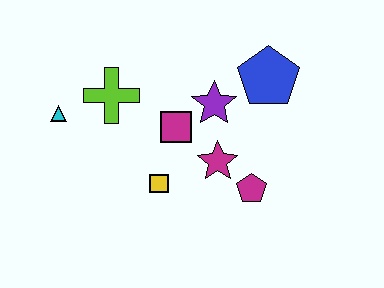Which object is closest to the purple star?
The magenta square is closest to the purple star.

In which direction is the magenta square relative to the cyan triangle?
The magenta square is to the right of the cyan triangle.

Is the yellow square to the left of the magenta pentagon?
Yes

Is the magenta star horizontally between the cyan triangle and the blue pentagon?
Yes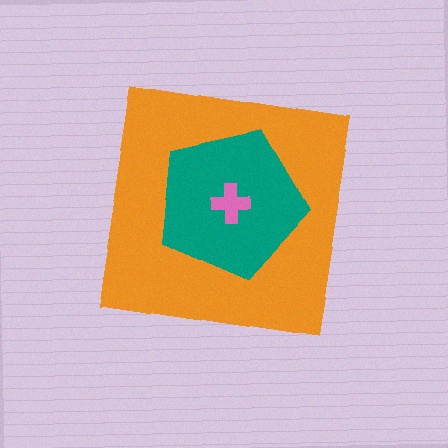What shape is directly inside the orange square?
The teal pentagon.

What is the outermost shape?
The orange square.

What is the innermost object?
The pink cross.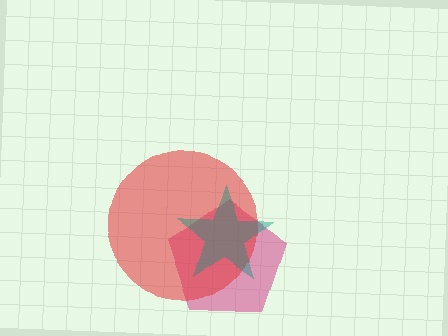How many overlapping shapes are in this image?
There are 3 overlapping shapes in the image.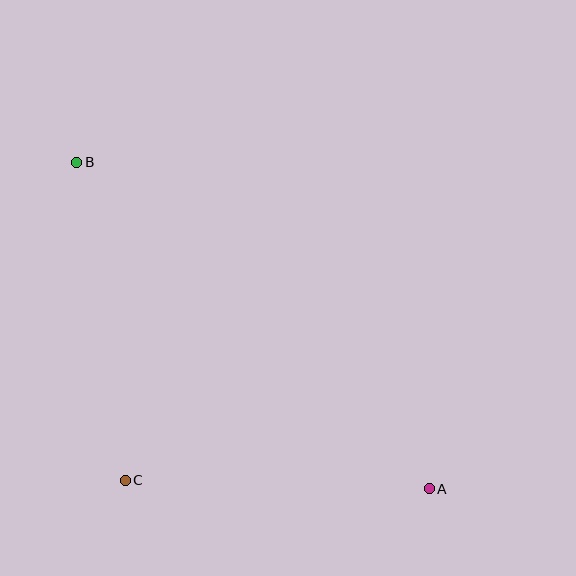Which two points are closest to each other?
Points A and C are closest to each other.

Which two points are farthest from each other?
Points A and B are farthest from each other.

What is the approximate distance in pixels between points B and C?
The distance between B and C is approximately 322 pixels.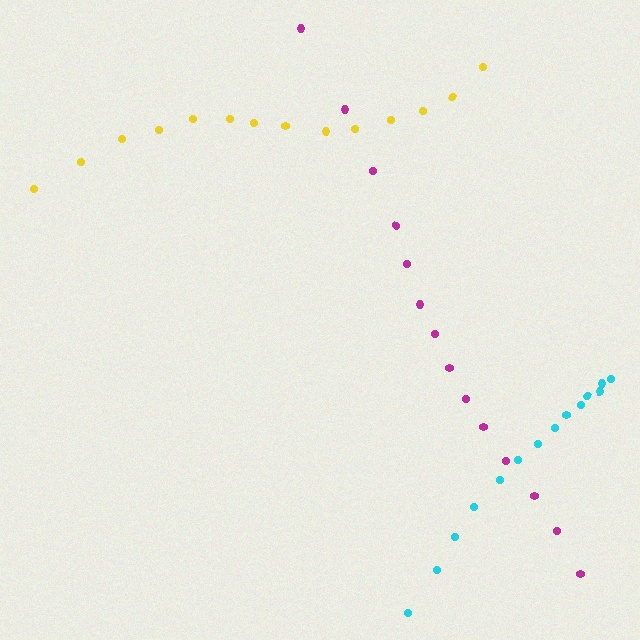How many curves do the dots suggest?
There are 3 distinct paths.